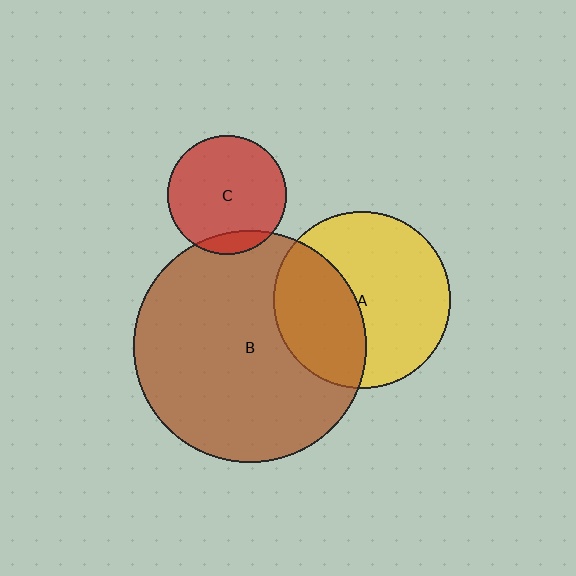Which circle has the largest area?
Circle B (brown).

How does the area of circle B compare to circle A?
Approximately 1.7 times.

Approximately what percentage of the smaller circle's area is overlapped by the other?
Approximately 40%.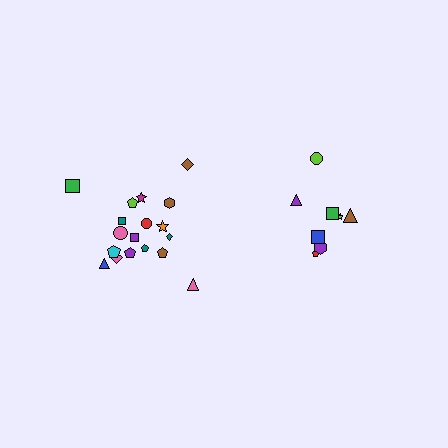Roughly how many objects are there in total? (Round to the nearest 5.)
Roughly 25 objects in total.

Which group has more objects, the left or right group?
The left group.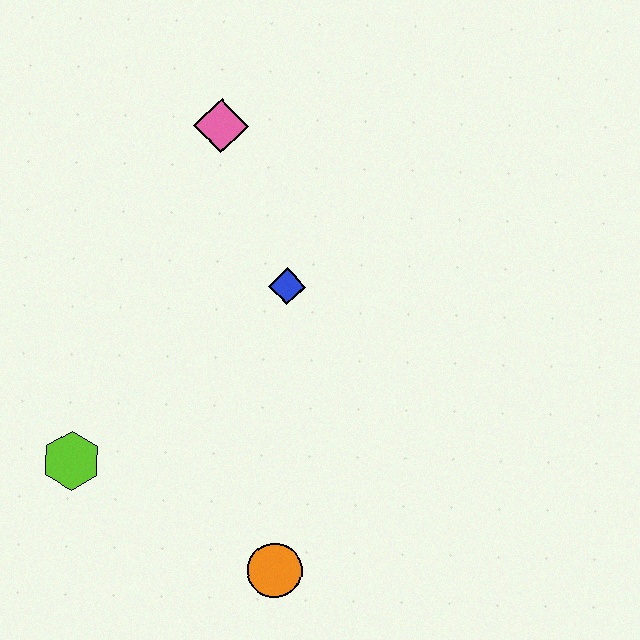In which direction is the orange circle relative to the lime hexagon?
The orange circle is to the right of the lime hexagon.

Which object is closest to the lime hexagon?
The orange circle is closest to the lime hexagon.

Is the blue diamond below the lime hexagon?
No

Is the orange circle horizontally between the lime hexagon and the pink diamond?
No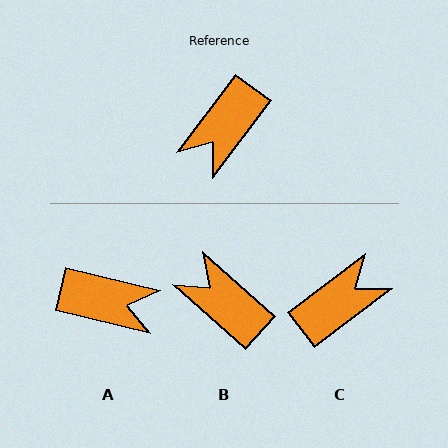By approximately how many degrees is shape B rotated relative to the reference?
Approximately 95 degrees clockwise.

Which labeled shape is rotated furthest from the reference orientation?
C, about 164 degrees away.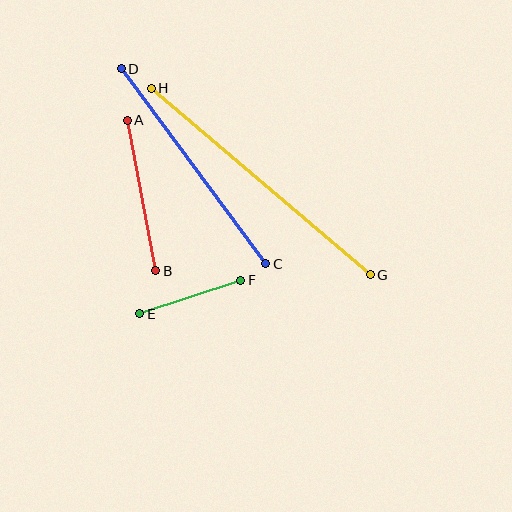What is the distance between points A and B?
The distance is approximately 153 pixels.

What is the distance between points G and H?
The distance is approximately 287 pixels.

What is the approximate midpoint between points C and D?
The midpoint is at approximately (194, 166) pixels.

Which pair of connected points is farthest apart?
Points G and H are farthest apart.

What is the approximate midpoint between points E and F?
The midpoint is at approximately (190, 297) pixels.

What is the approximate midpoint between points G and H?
The midpoint is at approximately (261, 181) pixels.